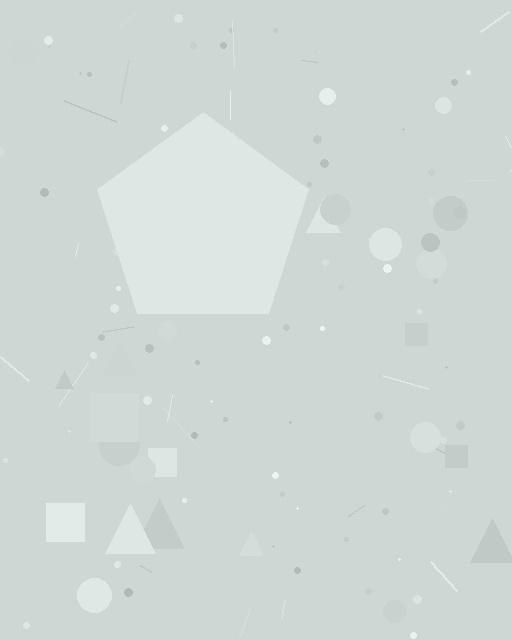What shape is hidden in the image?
A pentagon is hidden in the image.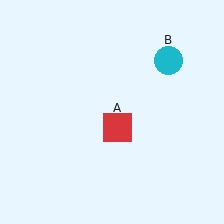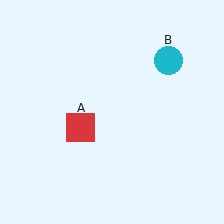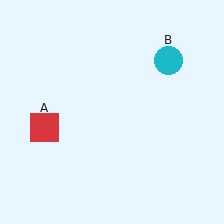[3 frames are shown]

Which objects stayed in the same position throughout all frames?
Cyan circle (object B) remained stationary.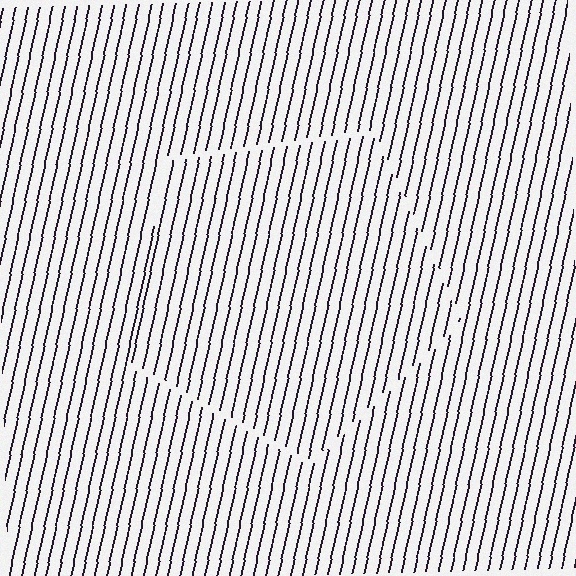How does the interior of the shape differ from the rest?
The interior of the shape contains the same grating, shifted by half a period — the contour is defined by the phase discontinuity where line-ends from the inner and outer gratings abut.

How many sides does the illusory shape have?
5 sides — the line-ends trace a pentagon.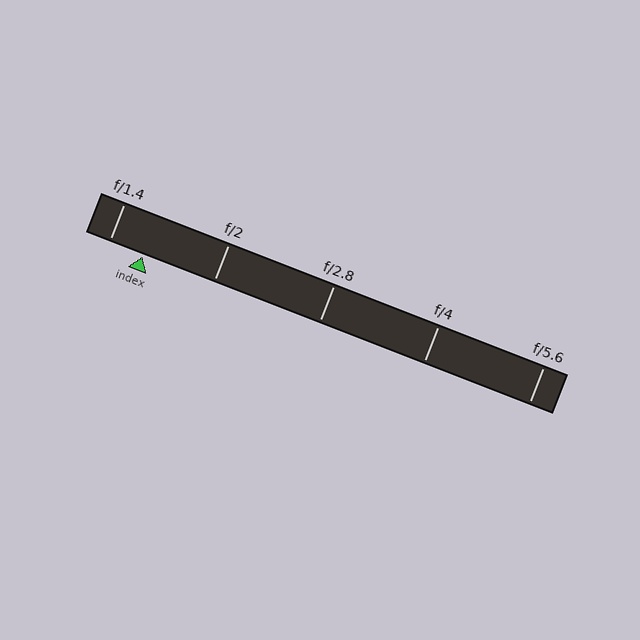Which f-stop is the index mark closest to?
The index mark is closest to f/1.4.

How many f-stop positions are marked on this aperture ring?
There are 5 f-stop positions marked.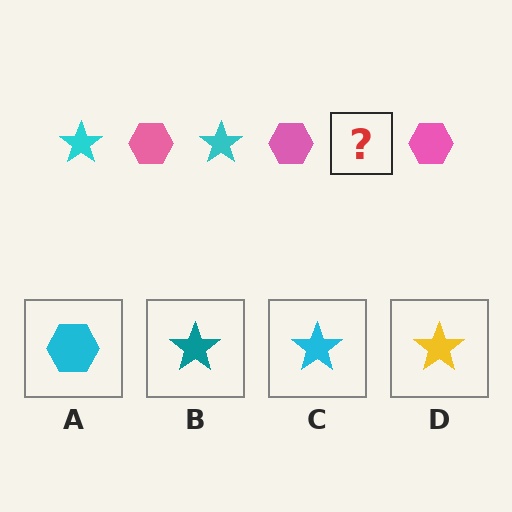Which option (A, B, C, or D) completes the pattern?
C.